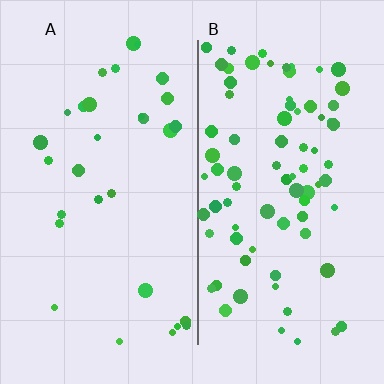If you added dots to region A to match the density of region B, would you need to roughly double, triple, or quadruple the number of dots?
Approximately triple.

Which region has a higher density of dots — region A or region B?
B (the right).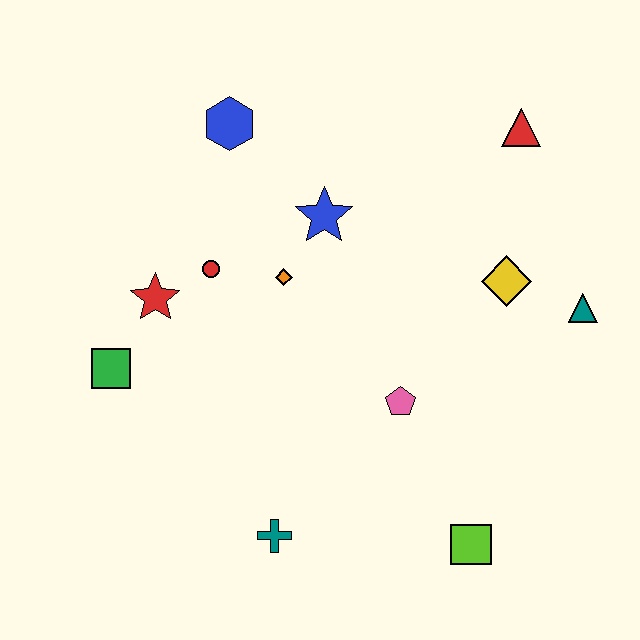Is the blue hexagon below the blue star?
No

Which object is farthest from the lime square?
The blue hexagon is farthest from the lime square.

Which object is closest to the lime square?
The pink pentagon is closest to the lime square.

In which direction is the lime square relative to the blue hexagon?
The lime square is below the blue hexagon.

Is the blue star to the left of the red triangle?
Yes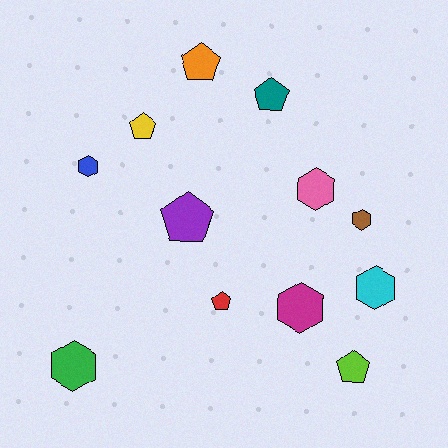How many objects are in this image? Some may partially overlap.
There are 12 objects.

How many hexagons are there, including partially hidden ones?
There are 6 hexagons.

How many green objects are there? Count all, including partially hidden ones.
There is 1 green object.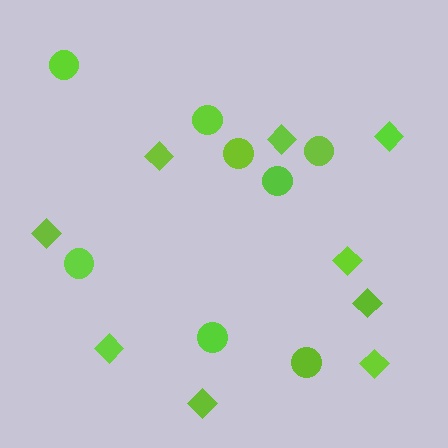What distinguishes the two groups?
There are 2 groups: one group of circles (8) and one group of diamonds (9).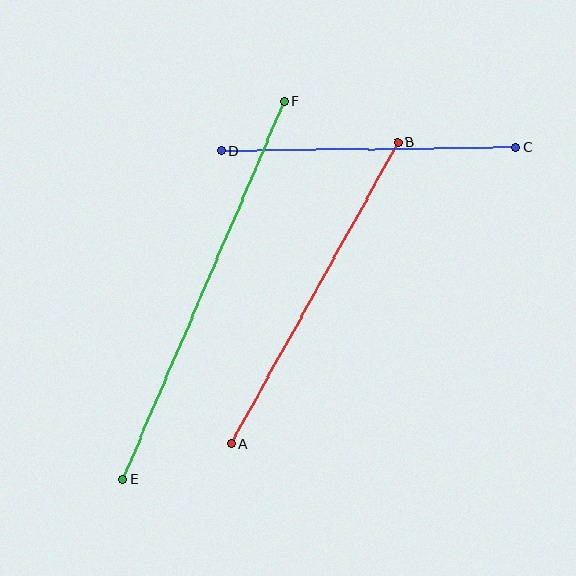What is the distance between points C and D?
The distance is approximately 294 pixels.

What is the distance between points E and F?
The distance is approximately 411 pixels.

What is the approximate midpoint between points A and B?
The midpoint is at approximately (314, 293) pixels.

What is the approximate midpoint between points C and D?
The midpoint is at approximately (368, 149) pixels.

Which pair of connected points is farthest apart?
Points E and F are farthest apart.